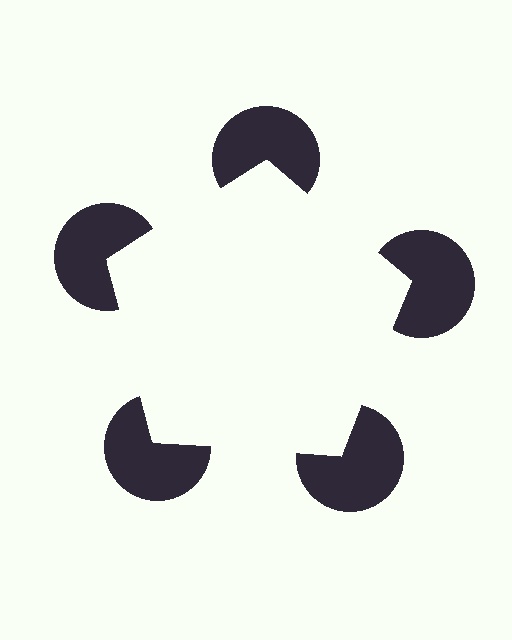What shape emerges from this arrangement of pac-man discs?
An illusory pentagon — its edges are inferred from the aligned wedge cuts in the pac-man discs, not physically drawn.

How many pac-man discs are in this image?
There are 5 — one at each vertex of the illusory pentagon.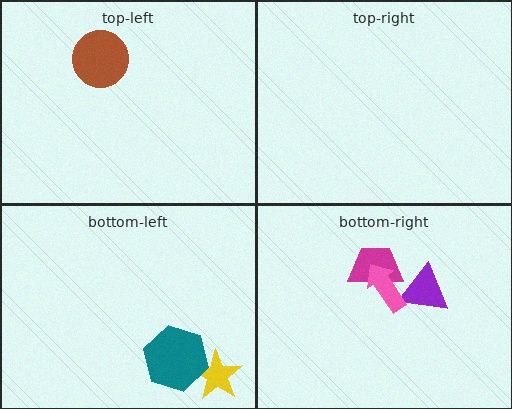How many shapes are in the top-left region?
1.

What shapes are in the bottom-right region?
The magenta trapezoid, the purple triangle, the pink arrow.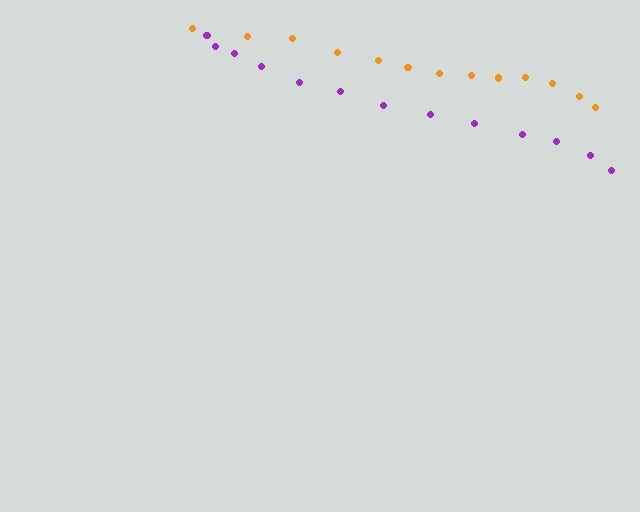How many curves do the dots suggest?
There are 2 distinct paths.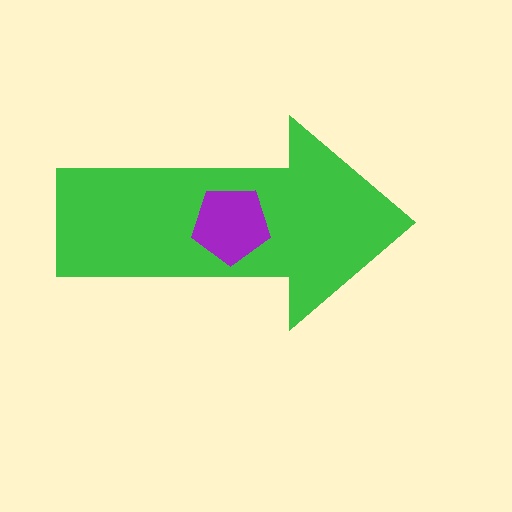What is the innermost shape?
The purple pentagon.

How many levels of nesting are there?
2.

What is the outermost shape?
The green arrow.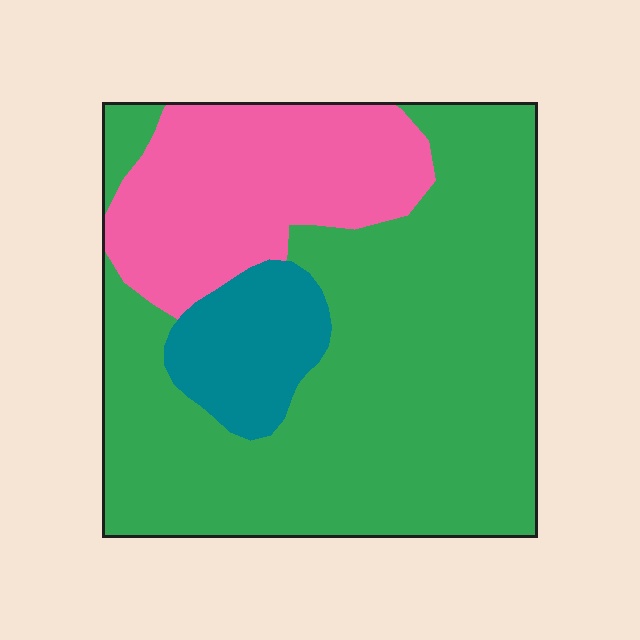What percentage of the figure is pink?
Pink takes up between a sixth and a third of the figure.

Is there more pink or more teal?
Pink.